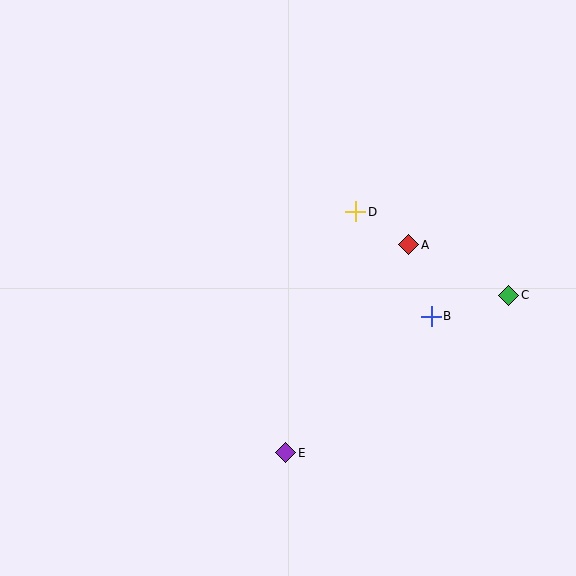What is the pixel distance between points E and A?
The distance between E and A is 242 pixels.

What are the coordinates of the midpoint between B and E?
The midpoint between B and E is at (359, 384).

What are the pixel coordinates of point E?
Point E is at (286, 453).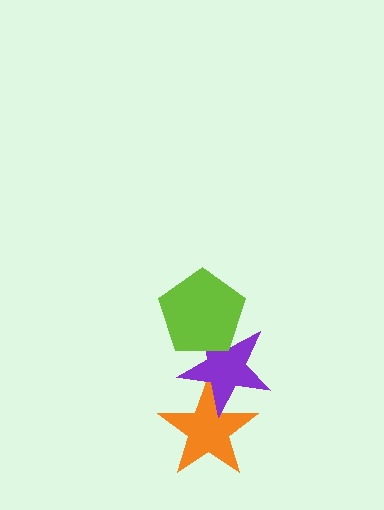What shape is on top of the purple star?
The lime pentagon is on top of the purple star.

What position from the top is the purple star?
The purple star is 2nd from the top.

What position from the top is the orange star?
The orange star is 3rd from the top.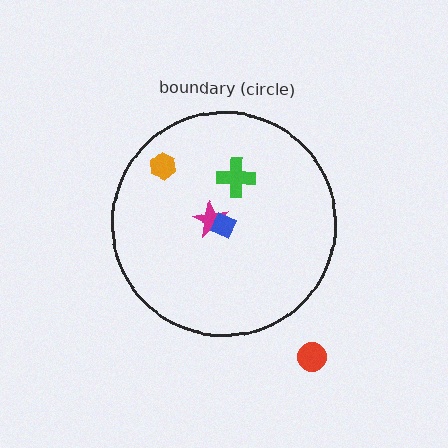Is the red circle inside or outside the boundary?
Outside.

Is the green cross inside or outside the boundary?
Inside.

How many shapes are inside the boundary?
4 inside, 1 outside.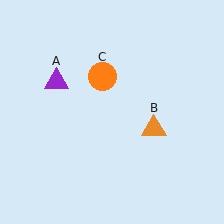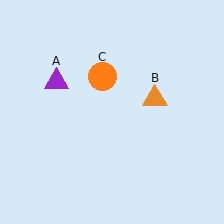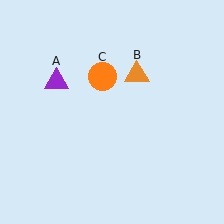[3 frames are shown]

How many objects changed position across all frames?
1 object changed position: orange triangle (object B).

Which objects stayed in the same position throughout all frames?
Purple triangle (object A) and orange circle (object C) remained stationary.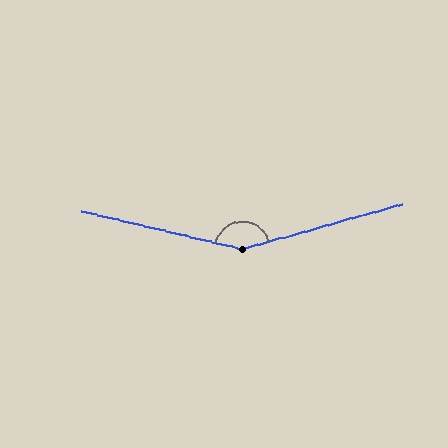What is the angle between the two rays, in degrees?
Approximately 151 degrees.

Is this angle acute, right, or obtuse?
It is obtuse.